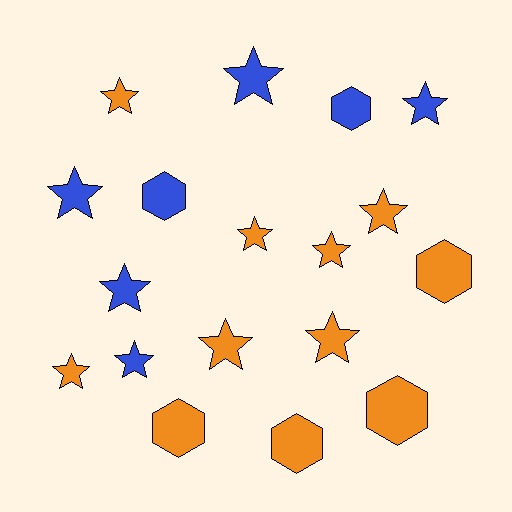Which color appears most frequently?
Orange, with 11 objects.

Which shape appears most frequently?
Star, with 12 objects.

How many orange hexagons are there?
There are 4 orange hexagons.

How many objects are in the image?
There are 18 objects.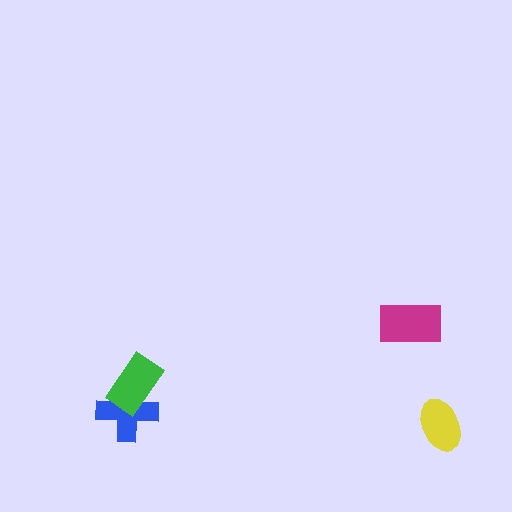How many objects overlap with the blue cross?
1 object overlaps with the blue cross.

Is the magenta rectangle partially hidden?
No, no other shape covers it.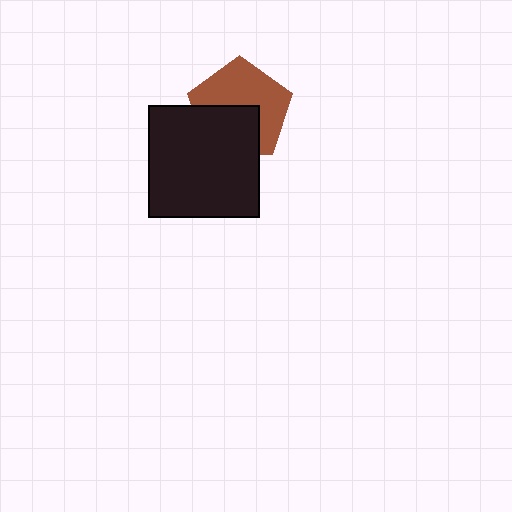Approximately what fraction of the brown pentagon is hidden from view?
Roughly 41% of the brown pentagon is hidden behind the black square.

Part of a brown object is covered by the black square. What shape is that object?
It is a pentagon.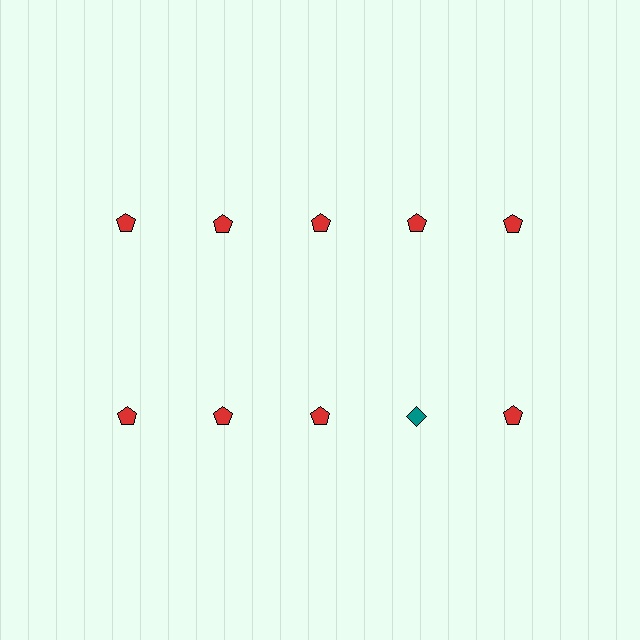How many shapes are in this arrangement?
There are 10 shapes arranged in a grid pattern.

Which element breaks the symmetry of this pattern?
The teal diamond in the second row, second from right column breaks the symmetry. All other shapes are red pentagons.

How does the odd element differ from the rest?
It differs in both color (teal instead of red) and shape (diamond instead of pentagon).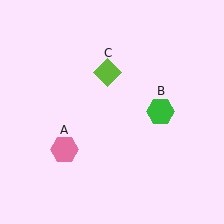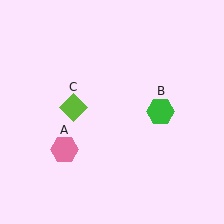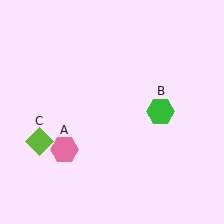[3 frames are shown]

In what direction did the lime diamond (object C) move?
The lime diamond (object C) moved down and to the left.